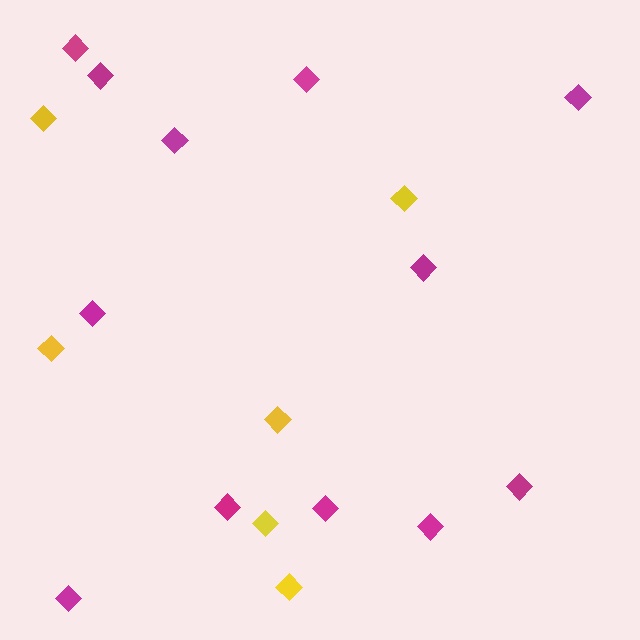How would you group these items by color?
There are 2 groups: one group of magenta diamonds (12) and one group of yellow diamonds (6).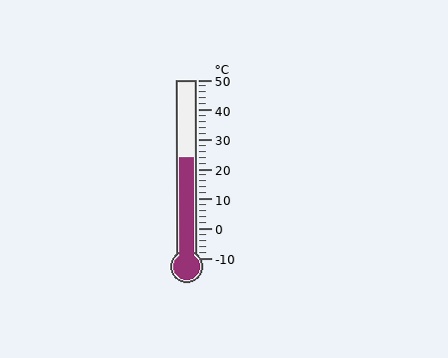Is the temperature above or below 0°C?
The temperature is above 0°C.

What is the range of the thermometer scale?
The thermometer scale ranges from -10°C to 50°C.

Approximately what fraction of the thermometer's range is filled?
The thermometer is filled to approximately 55% of its range.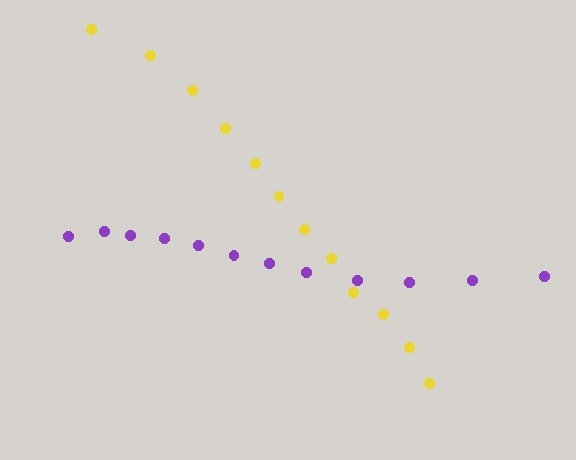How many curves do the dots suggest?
There are 2 distinct paths.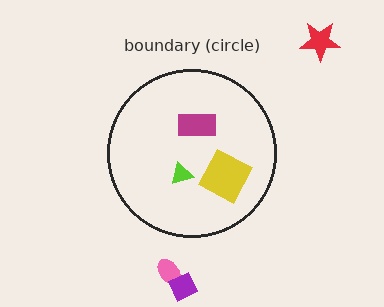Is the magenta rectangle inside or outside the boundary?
Inside.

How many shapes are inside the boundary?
3 inside, 3 outside.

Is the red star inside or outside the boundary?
Outside.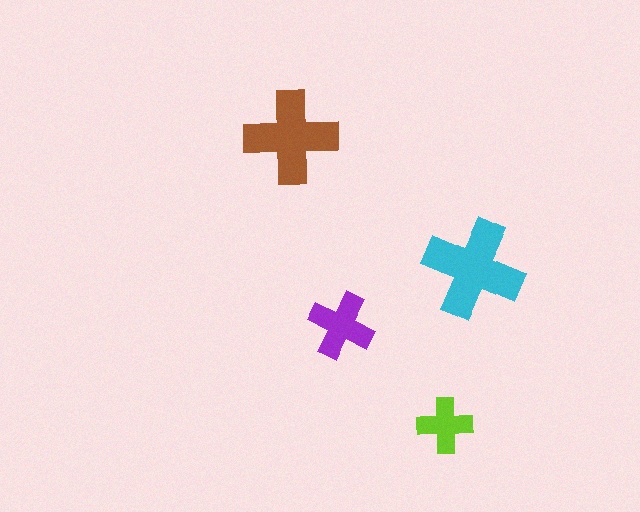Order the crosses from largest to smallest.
the cyan one, the brown one, the purple one, the lime one.